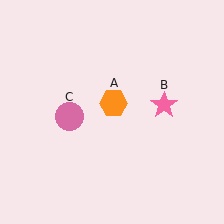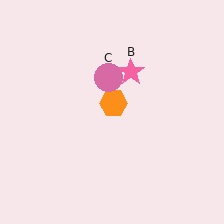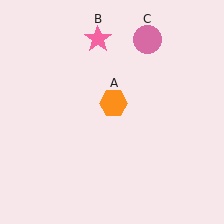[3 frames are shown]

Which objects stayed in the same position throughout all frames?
Orange hexagon (object A) remained stationary.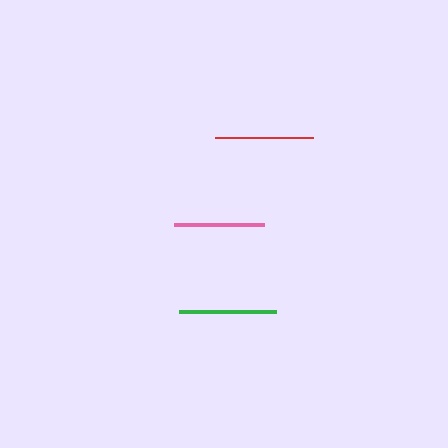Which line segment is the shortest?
The pink line is the shortest at approximately 90 pixels.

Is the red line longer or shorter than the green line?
The red line is longer than the green line.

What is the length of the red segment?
The red segment is approximately 98 pixels long.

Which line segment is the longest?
The red line is the longest at approximately 98 pixels.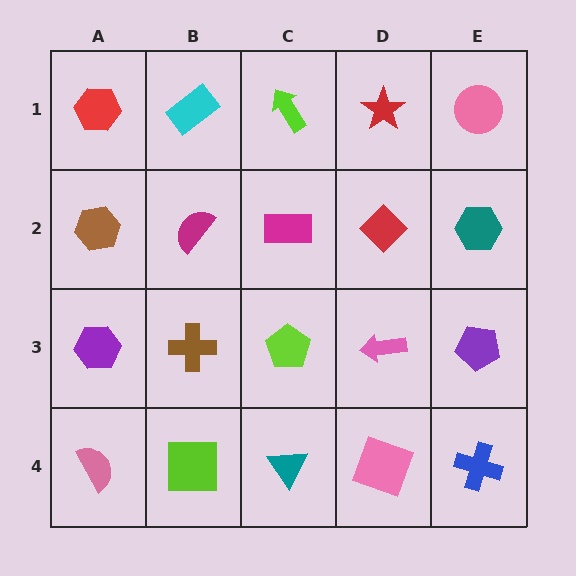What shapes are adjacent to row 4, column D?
A pink arrow (row 3, column D), a teal triangle (row 4, column C), a blue cross (row 4, column E).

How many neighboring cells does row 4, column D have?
3.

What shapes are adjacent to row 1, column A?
A brown hexagon (row 2, column A), a cyan rectangle (row 1, column B).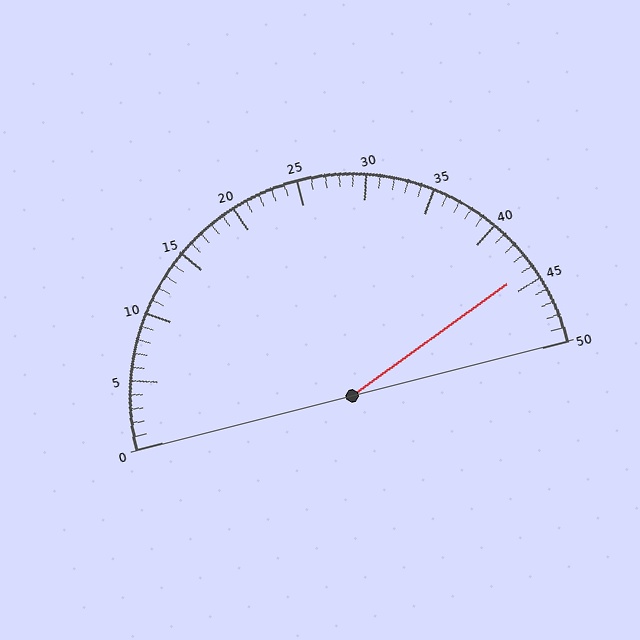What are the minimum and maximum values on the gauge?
The gauge ranges from 0 to 50.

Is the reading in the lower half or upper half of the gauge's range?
The reading is in the upper half of the range (0 to 50).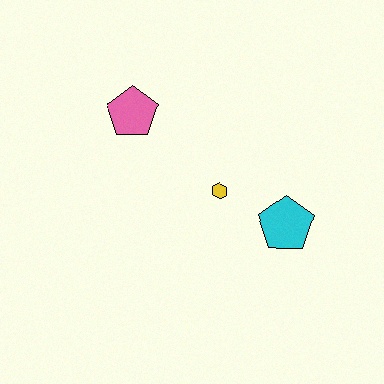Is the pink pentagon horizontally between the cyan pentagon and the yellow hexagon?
No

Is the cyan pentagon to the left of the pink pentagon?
No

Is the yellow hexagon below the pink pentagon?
Yes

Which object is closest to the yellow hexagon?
The cyan pentagon is closest to the yellow hexagon.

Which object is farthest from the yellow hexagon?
The pink pentagon is farthest from the yellow hexagon.